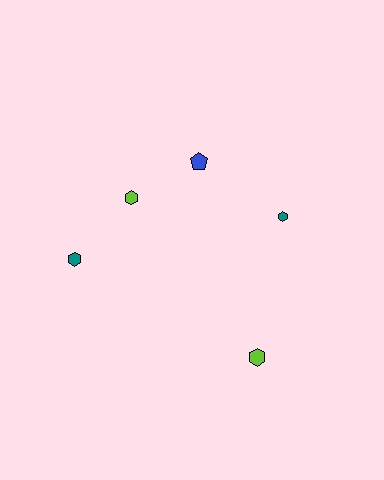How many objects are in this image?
There are 5 objects.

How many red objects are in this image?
There are no red objects.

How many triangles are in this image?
There are no triangles.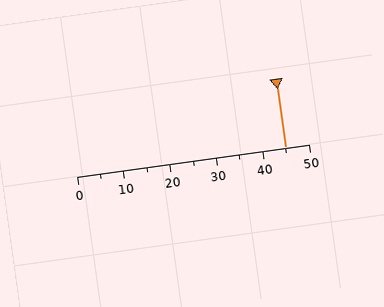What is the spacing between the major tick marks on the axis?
The major ticks are spaced 10 apart.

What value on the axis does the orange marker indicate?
The marker indicates approximately 45.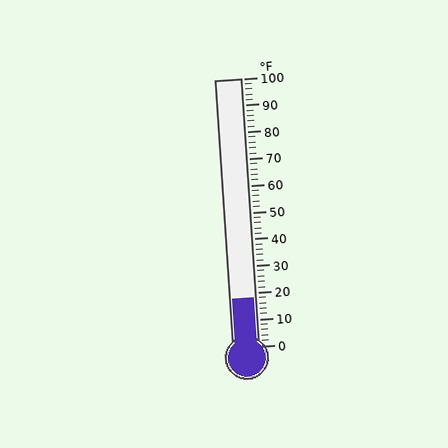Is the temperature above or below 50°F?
The temperature is below 50°F.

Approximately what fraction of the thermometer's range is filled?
The thermometer is filled to approximately 20% of its range.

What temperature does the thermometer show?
The thermometer shows approximately 18°F.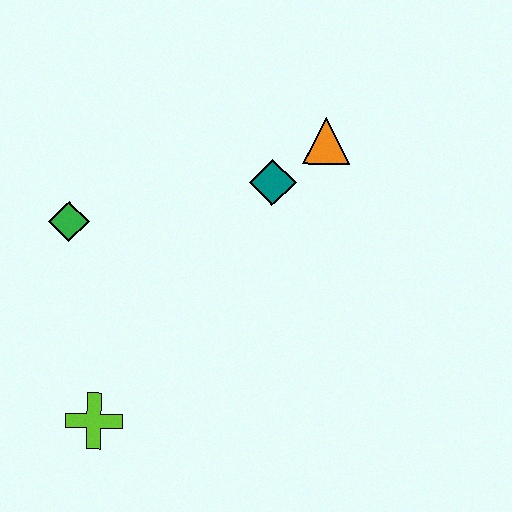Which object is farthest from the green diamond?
The orange triangle is farthest from the green diamond.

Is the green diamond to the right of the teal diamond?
No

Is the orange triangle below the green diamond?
No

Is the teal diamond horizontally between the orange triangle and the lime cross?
Yes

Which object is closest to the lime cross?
The green diamond is closest to the lime cross.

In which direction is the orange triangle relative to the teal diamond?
The orange triangle is to the right of the teal diamond.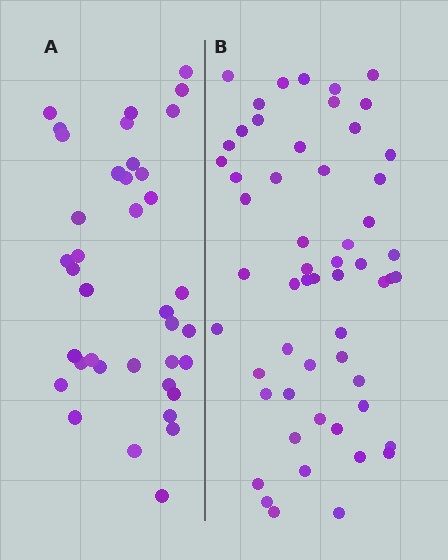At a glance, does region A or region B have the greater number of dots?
Region B (the right region) has more dots.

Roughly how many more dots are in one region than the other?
Region B has approximately 20 more dots than region A.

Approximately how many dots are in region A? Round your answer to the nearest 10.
About 40 dots. (The exact count is 38, which rounds to 40.)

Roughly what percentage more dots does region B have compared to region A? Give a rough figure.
About 45% more.